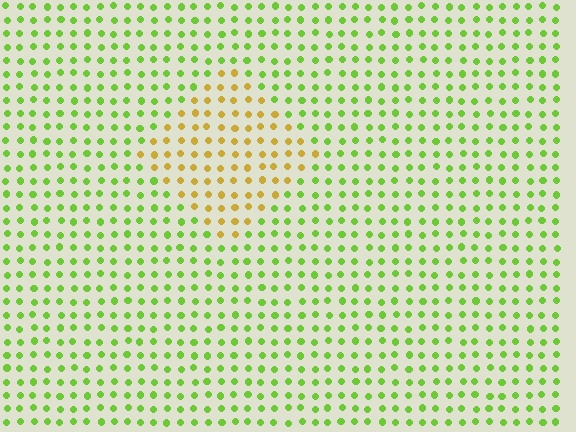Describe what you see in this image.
The image is filled with small lime elements in a uniform arrangement. A diamond-shaped region is visible where the elements are tinted to a slightly different hue, forming a subtle color boundary.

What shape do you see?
I see a diamond.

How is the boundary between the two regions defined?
The boundary is defined purely by a slight shift in hue (about 51 degrees). Spacing, size, and orientation are identical on both sides.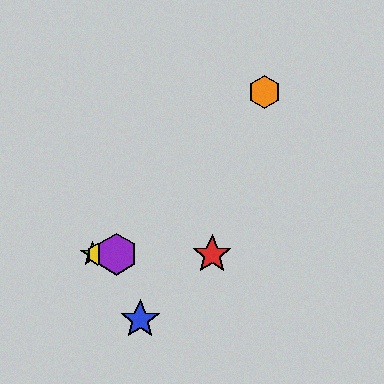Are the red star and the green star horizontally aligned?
Yes, both are at y≈254.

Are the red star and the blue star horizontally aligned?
No, the red star is at y≈254 and the blue star is at y≈320.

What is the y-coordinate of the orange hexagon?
The orange hexagon is at y≈92.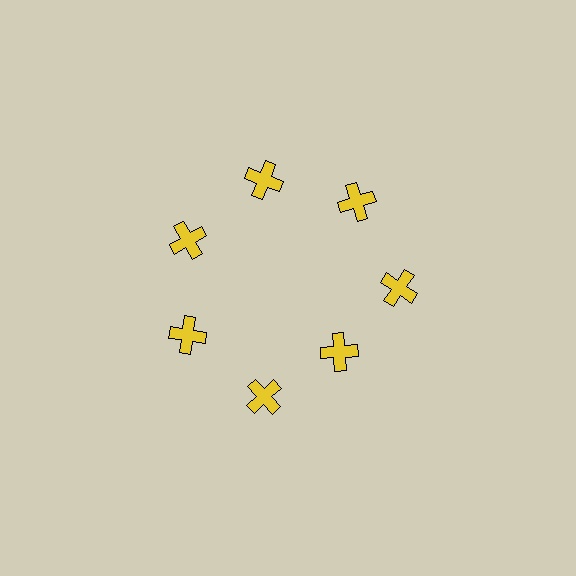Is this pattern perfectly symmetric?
No. The 7 yellow crosses are arranged in a ring, but one element near the 5 o'clock position is pulled inward toward the center, breaking the 7-fold rotational symmetry.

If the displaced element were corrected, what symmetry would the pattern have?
It would have 7-fold rotational symmetry — the pattern would map onto itself every 51 degrees.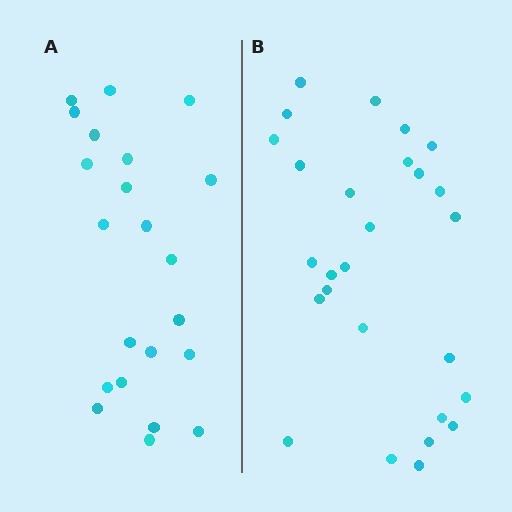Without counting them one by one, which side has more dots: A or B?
Region B (the right region) has more dots.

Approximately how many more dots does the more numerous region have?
Region B has about 5 more dots than region A.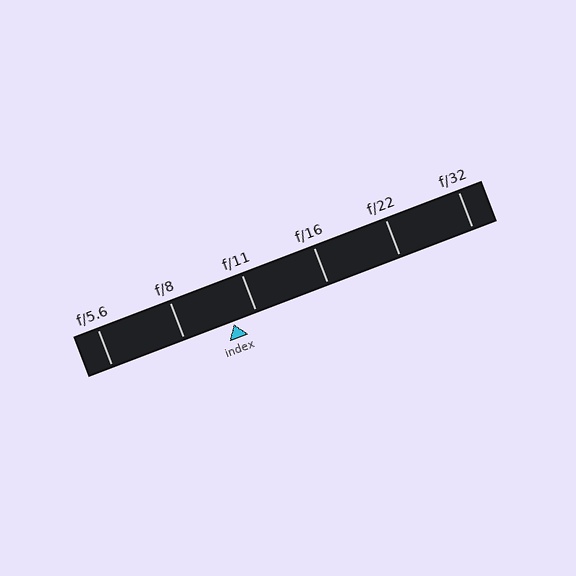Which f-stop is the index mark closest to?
The index mark is closest to f/11.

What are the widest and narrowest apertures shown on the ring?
The widest aperture shown is f/5.6 and the narrowest is f/32.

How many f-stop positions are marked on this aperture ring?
There are 6 f-stop positions marked.